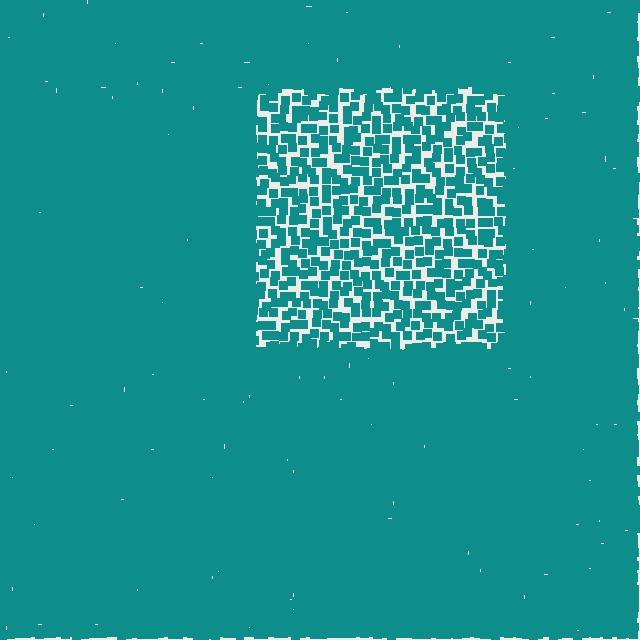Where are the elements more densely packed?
The elements are more densely packed outside the rectangle boundary.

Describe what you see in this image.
The image contains small teal elements arranged at two different densities. A rectangle-shaped region is visible where the elements are less densely packed than the surrounding area.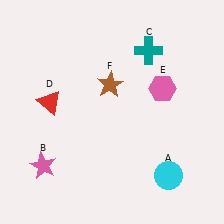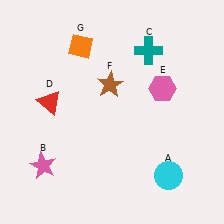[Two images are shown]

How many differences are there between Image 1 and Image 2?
There is 1 difference between the two images.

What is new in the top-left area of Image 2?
An orange diamond (G) was added in the top-left area of Image 2.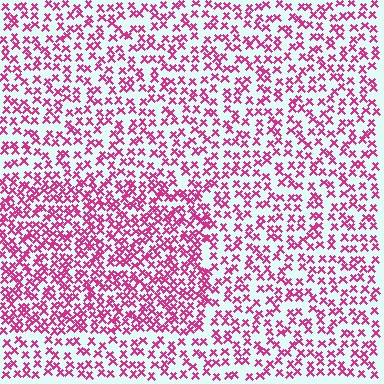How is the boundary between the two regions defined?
The boundary is defined by a change in element density (approximately 1.7x ratio). All elements are the same color, size, and shape.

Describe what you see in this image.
The image contains small magenta elements arranged at two different densities. A rectangle-shaped region is visible where the elements are more densely packed than the surrounding area.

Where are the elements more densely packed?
The elements are more densely packed inside the rectangle boundary.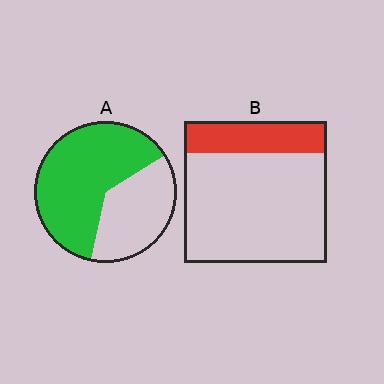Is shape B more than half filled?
No.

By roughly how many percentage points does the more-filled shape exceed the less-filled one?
By roughly 40 percentage points (A over B).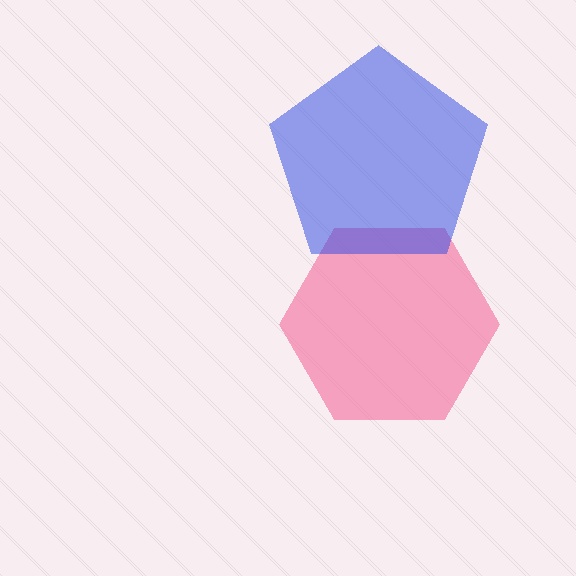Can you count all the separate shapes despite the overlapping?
Yes, there are 2 separate shapes.